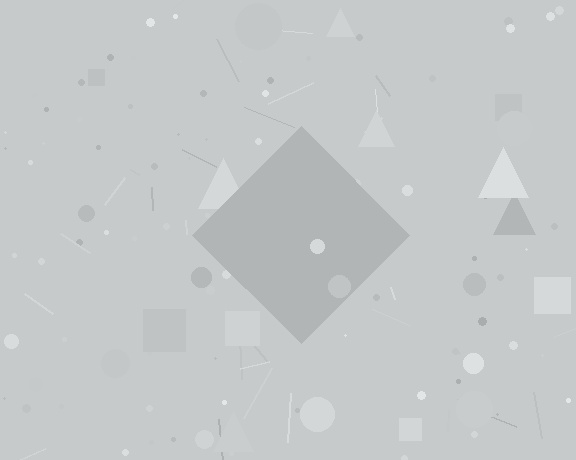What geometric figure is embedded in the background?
A diamond is embedded in the background.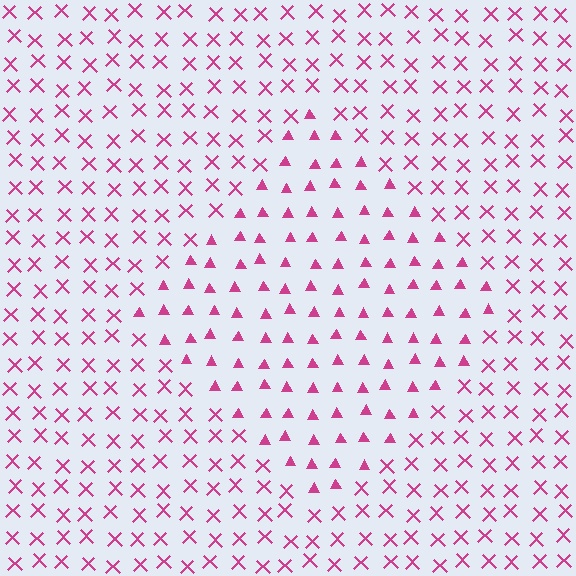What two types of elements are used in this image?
The image uses triangles inside the diamond region and X marks outside it.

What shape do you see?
I see a diamond.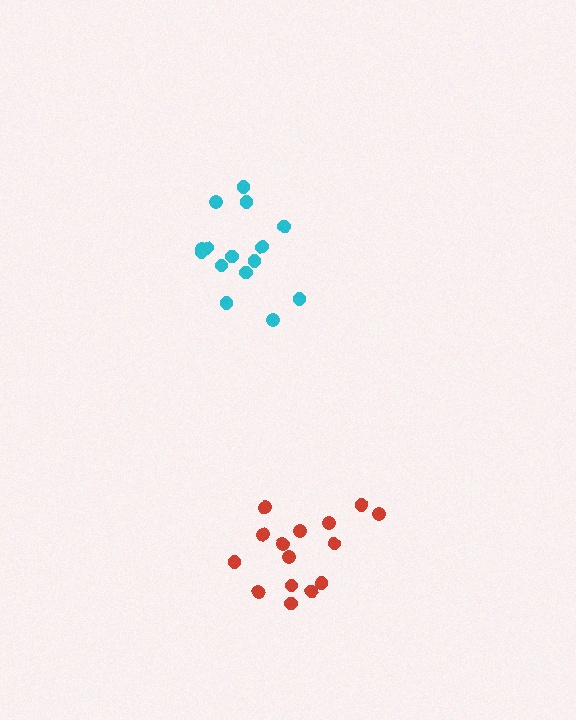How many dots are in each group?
Group 1: 15 dots, Group 2: 15 dots (30 total).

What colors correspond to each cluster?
The clusters are colored: cyan, red.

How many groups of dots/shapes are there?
There are 2 groups.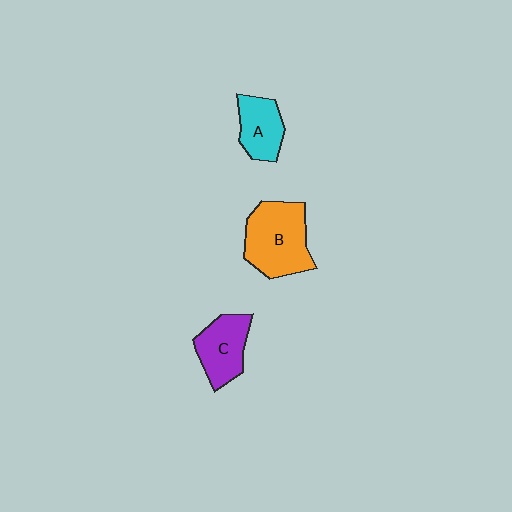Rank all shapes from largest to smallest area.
From largest to smallest: B (orange), C (purple), A (cyan).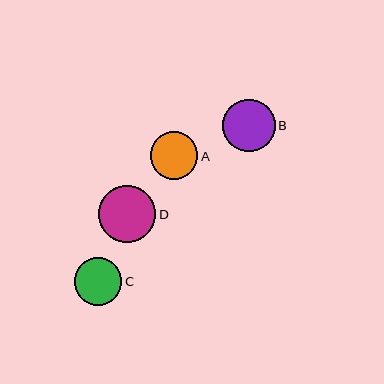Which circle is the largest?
Circle D is the largest with a size of approximately 58 pixels.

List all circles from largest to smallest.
From largest to smallest: D, B, C, A.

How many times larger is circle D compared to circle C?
Circle D is approximately 1.2 times the size of circle C.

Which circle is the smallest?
Circle A is the smallest with a size of approximately 47 pixels.